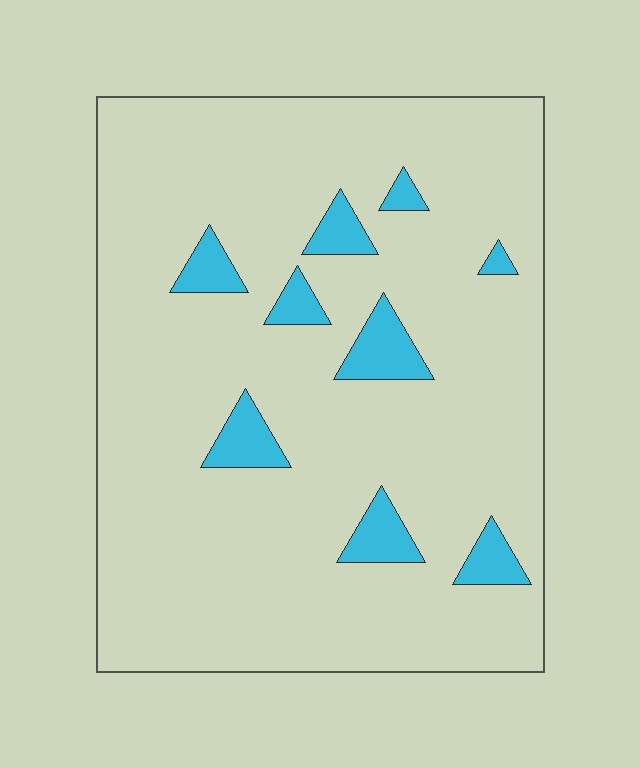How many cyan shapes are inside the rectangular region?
9.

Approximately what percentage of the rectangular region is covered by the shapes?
Approximately 10%.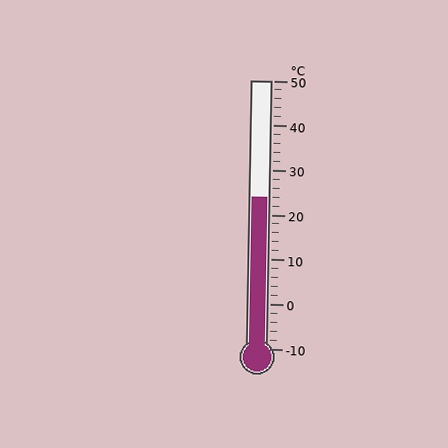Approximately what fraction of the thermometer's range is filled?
The thermometer is filled to approximately 55% of its range.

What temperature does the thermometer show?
The thermometer shows approximately 24°C.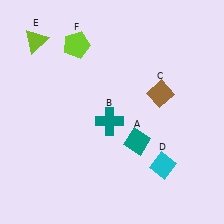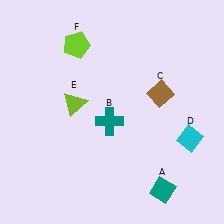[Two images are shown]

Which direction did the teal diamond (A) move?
The teal diamond (A) moved down.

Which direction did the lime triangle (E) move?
The lime triangle (E) moved down.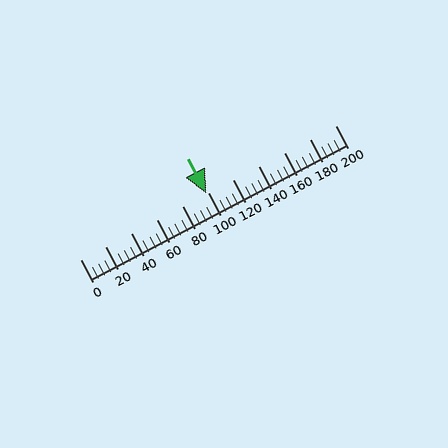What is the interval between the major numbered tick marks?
The major tick marks are spaced 20 units apart.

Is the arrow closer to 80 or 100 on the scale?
The arrow is closer to 100.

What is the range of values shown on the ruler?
The ruler shows values from 0 to 200.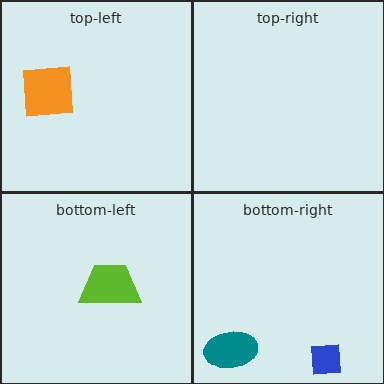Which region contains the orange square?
The top-left region.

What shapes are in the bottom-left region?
The lime trapezoid.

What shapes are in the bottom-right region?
The blue square, the teal ellipse.